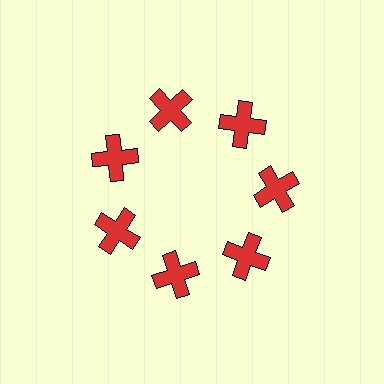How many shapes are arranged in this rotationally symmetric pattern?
There are 7 shapes, arranged in 7 groups of 1.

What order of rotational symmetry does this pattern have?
This pattern has 7-fold rotational symmetry.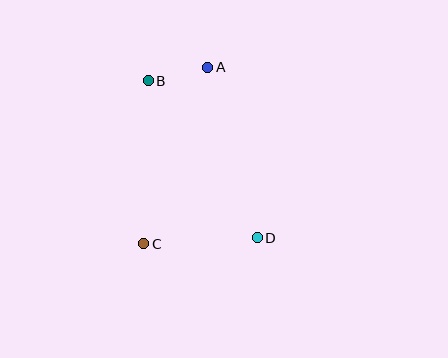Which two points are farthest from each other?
Points B and D are farthest from each other.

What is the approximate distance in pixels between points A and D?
The distance between A and D is approximately 177 pixels.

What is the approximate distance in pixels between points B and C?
The distance between B and C is approximately 163 pixels.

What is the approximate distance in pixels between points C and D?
The distance between C and D is approximately 114 pixels.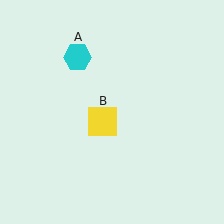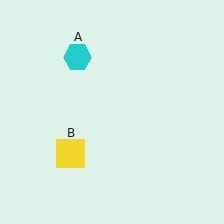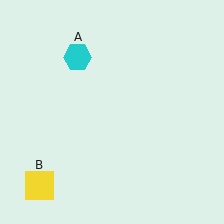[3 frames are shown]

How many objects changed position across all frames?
1 object changed position: yellow square (object B).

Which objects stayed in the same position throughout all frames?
Cyan hexagon (object A) remained stationary.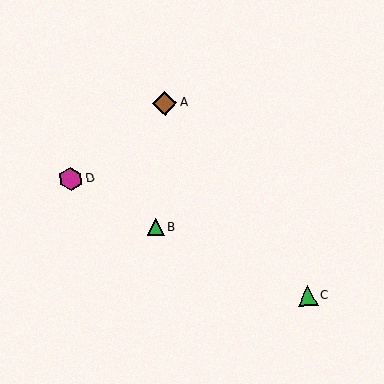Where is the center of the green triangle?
The center of the green triangle is at (308, 295).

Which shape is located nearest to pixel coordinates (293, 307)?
The green triangle (labeled C) at (308, 295) is nearest to that location.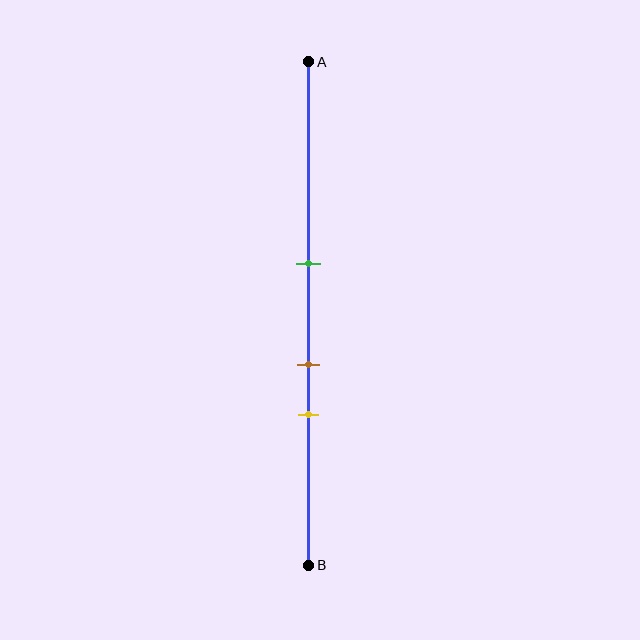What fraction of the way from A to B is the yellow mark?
The yellow mark is approximately 70% (0.7) of the way from A to B.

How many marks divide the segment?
There are 3 marks dividing the segment.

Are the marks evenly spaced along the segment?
Yes, the marks are approximately evenly spaced.